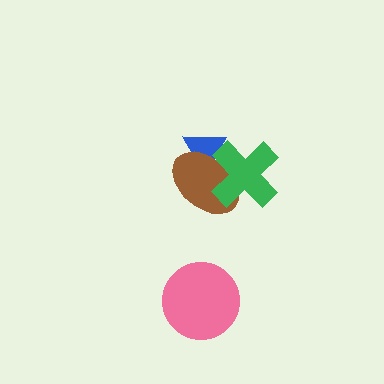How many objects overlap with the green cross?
2 objects overlap with the green cross.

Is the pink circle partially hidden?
No, no other shape covers it.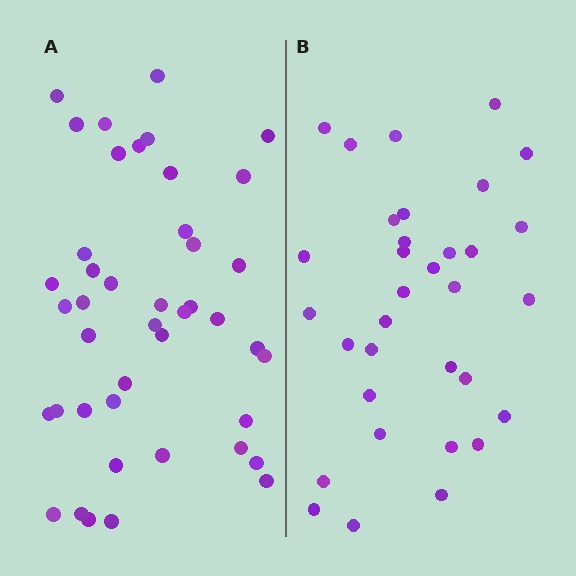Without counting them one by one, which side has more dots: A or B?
Region A (the left region) has more dots.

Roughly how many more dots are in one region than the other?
Region A has roughly 10 or so more dots than region B.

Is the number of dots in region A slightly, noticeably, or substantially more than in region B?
Region A has noticeably more, but not dramatically so. The ratio is roughly 1.3 to 1.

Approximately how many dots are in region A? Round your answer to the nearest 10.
About 40 dots. (The exact count is 43, which rounds to 40.)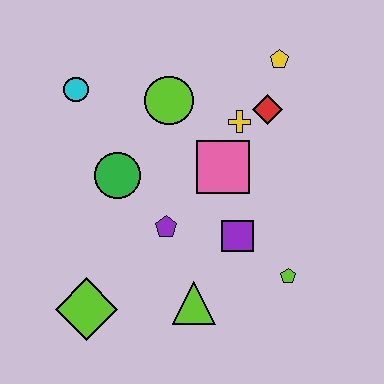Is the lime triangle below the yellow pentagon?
Yes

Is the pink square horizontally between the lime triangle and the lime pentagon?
Yes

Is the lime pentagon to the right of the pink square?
Yes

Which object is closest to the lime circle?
The yellow cross is closest to the lime circle.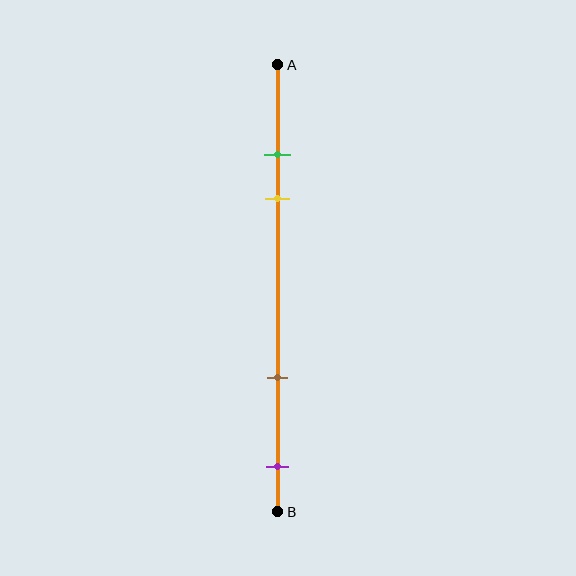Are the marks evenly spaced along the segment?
No, the marks are not evenly spaced.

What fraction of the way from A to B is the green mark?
The green mark is approximately 20% (0.2) of the way from A to B.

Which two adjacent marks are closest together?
The green and yellow marks are the closest adjacent pair.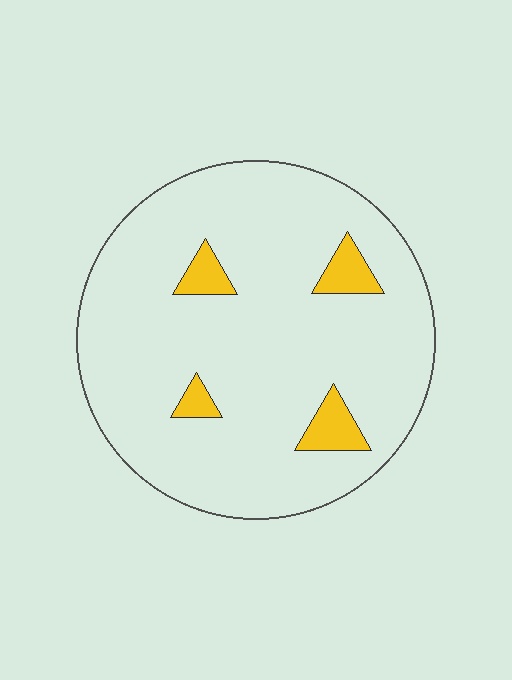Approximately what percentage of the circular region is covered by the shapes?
Approximately 10%.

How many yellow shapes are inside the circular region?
4.